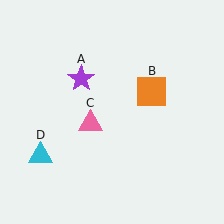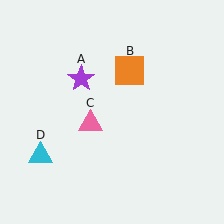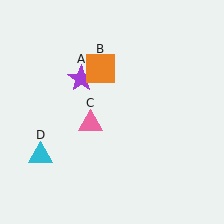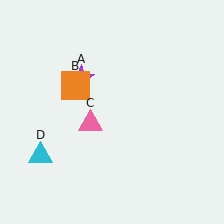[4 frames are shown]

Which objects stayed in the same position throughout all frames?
Purple star (object A) and pink triangle (object C) and cyan triangle (object D) remained stationary.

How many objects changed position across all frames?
1 object changed position: orange square (object B).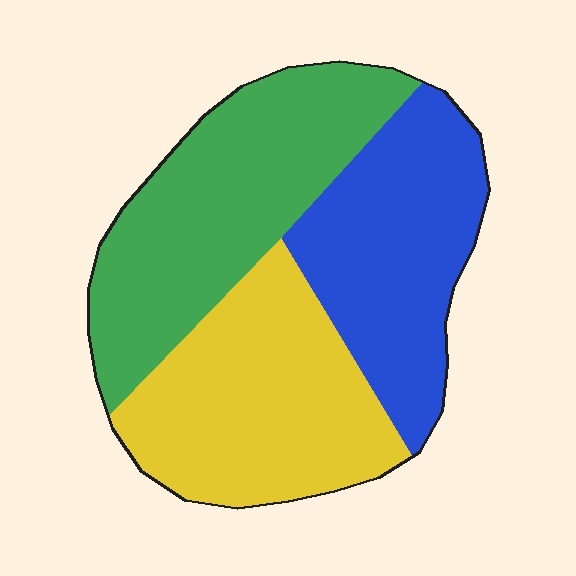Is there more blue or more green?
Green.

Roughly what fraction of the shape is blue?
Blue takes up between a quarter and a half of the shape.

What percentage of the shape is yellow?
Yellow covers about 35% of the shape.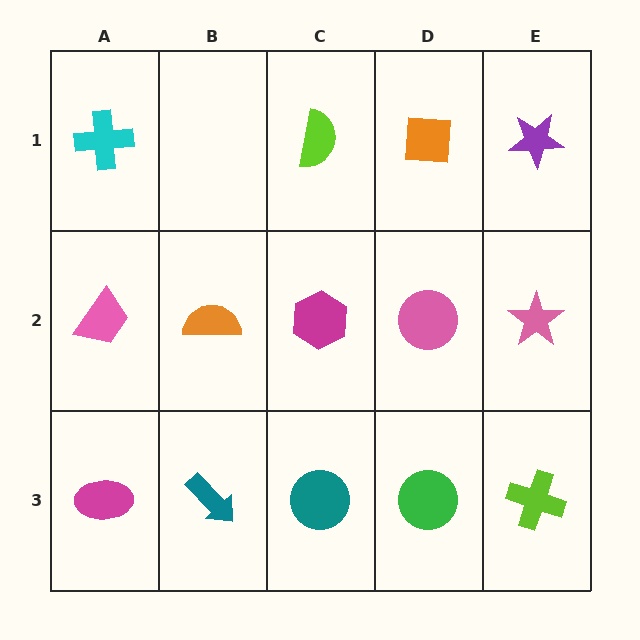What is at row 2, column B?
An orange semicircle.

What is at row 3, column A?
A magenta ellipse.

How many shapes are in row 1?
4 shapes.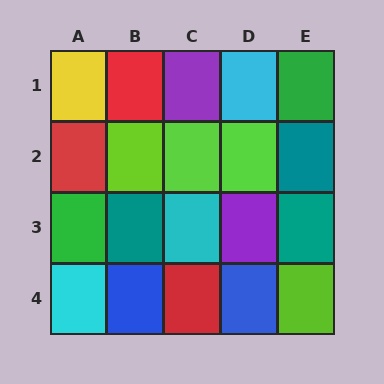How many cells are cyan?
3 cells are cyan.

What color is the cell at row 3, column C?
Cyan.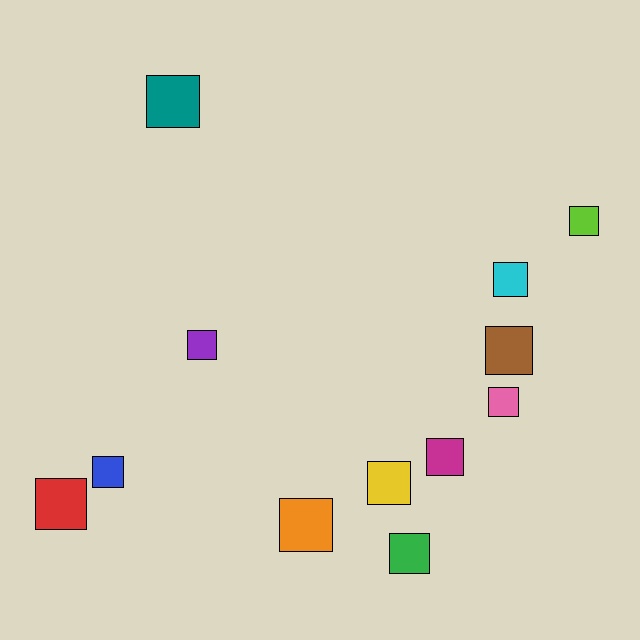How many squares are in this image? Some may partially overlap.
There are 12 squares.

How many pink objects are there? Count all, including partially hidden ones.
There is 1 pink object.